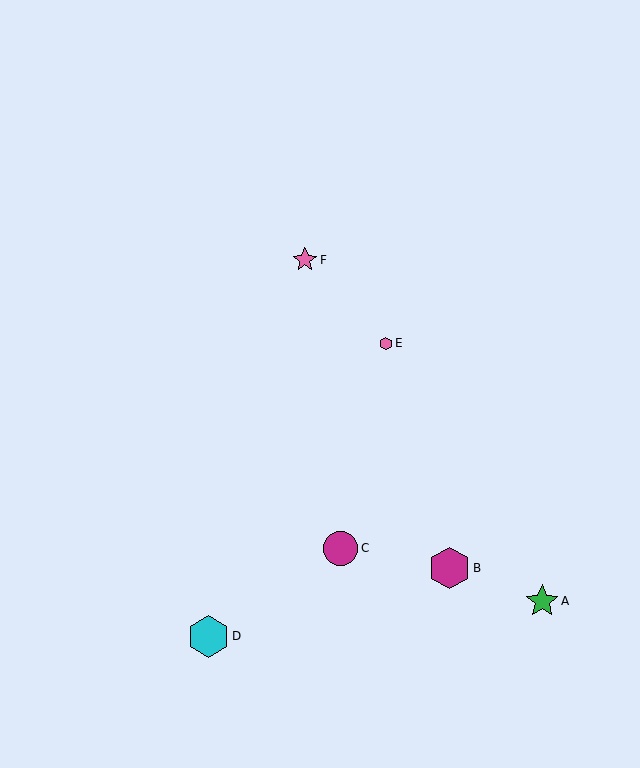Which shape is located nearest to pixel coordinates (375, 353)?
The pink hexagon (labeled E) at (386, 343) is nearest to that location.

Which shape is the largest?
The magenta hexagon (labeled B) is the largest.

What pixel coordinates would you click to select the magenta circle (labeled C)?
Click at (341, 548) to select the magenta circle C.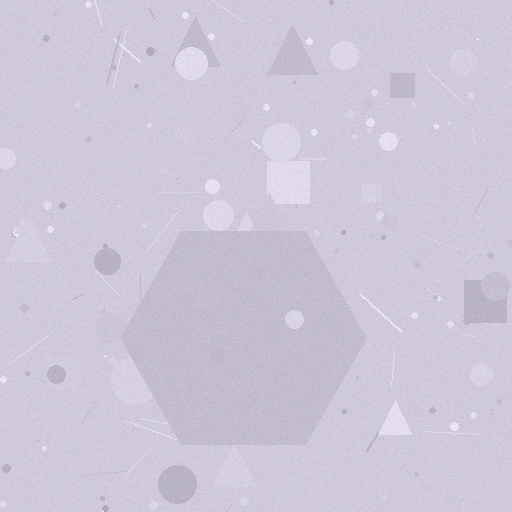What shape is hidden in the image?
A hexagon is hidden in the image.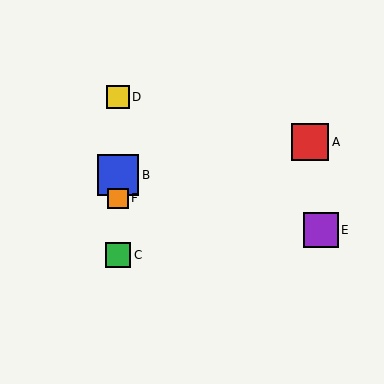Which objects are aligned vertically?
Objects B, C, D, F are aligned vertically.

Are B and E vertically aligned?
No, B is at x≈118 and E is at x≈321.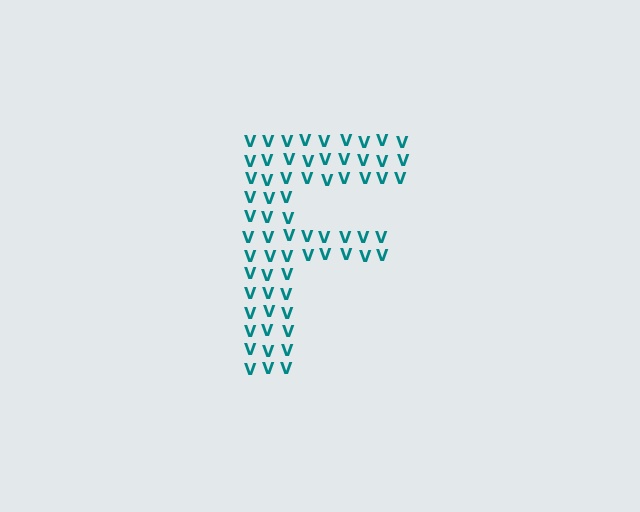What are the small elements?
The small elements are letter V's.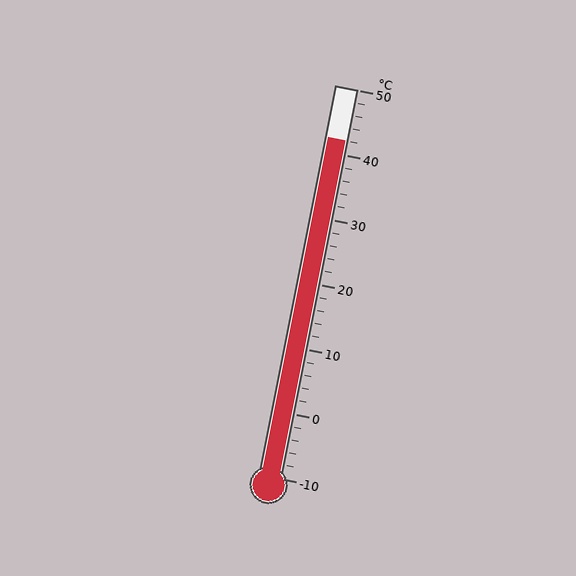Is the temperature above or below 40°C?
The temperature is above 40°C.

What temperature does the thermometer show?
The thermometer shows approximately 42°C.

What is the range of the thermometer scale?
The thermometer scale ranges from -10°C to 50°C.